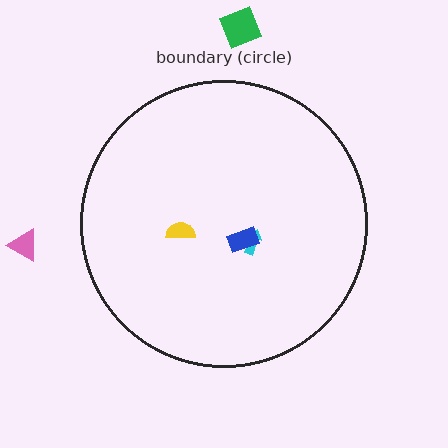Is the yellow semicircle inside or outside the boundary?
Inside.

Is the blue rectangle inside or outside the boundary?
Inside.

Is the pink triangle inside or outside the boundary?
Outside.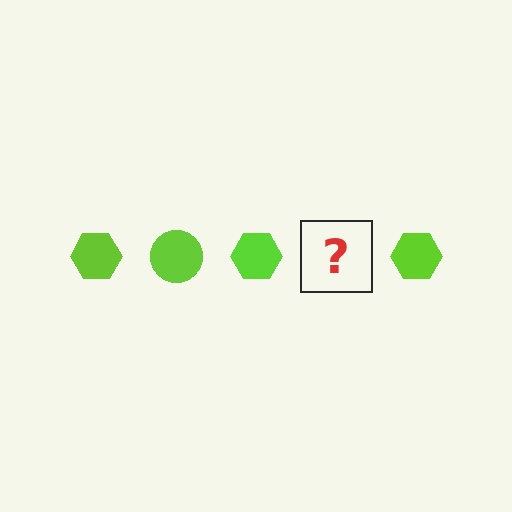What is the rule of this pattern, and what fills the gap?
The rule is that the pattern cycles through hexagon, circle shapes in lime. The gap should be filled with a lime circle.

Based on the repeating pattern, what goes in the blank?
The blank should be a lime circle.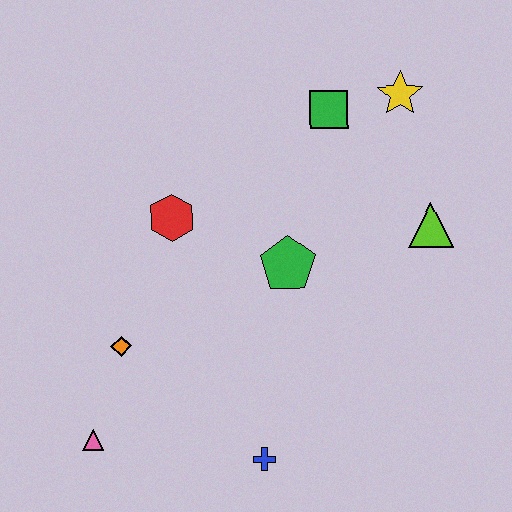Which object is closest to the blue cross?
The pink triangle is closest to the blue cross.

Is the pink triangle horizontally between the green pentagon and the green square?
No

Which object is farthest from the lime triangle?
The pink triangle is farthest from the lime triangle.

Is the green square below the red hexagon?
No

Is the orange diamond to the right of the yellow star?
No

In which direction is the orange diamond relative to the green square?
The orange diamond is below the green square.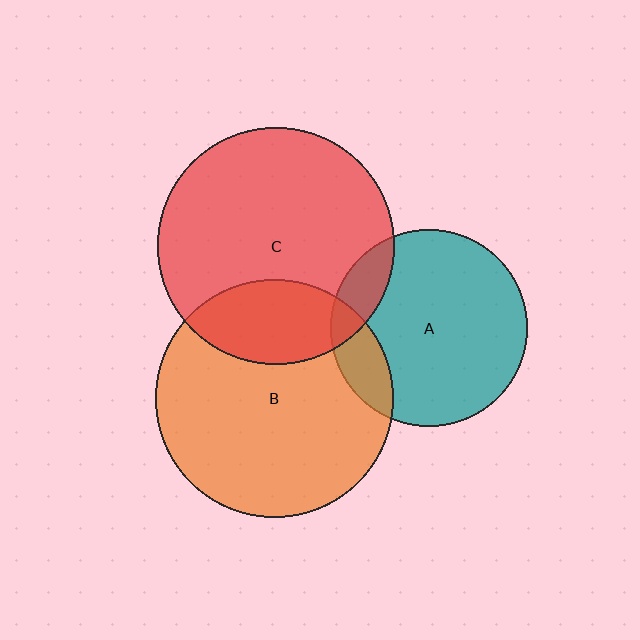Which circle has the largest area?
Circle B (orange).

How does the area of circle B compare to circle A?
Approximately 1.5 times.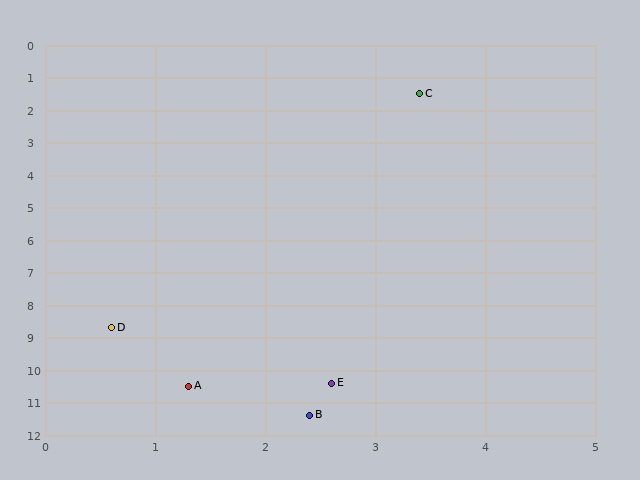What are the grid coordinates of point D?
Point D is at approximately (0.6, 8.7).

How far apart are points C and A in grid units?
Points C and A are about 9.2 grid units apart.